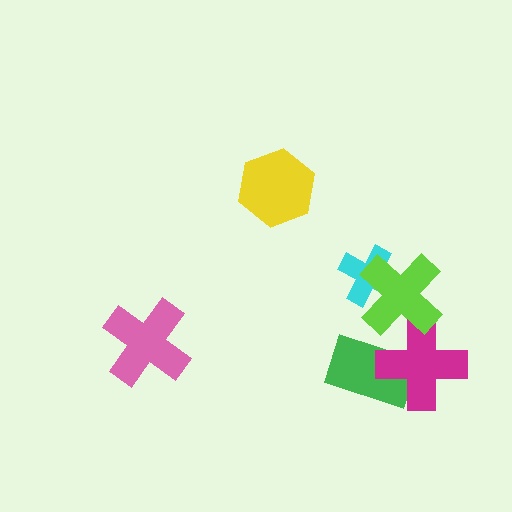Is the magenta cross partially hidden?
Yes, it is partially covered by another shape.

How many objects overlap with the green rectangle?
1 object overlaps with the green rectangle.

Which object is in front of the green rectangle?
The magenta cross is in front of the green rectangle.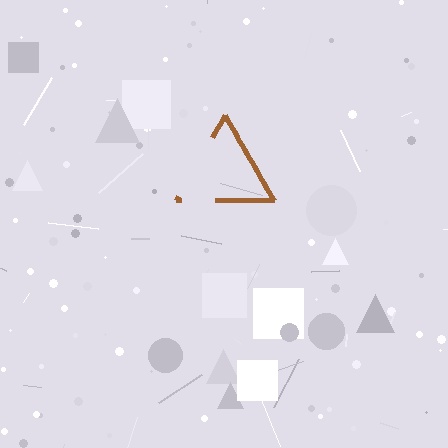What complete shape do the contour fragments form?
The contour fragments form a triangle.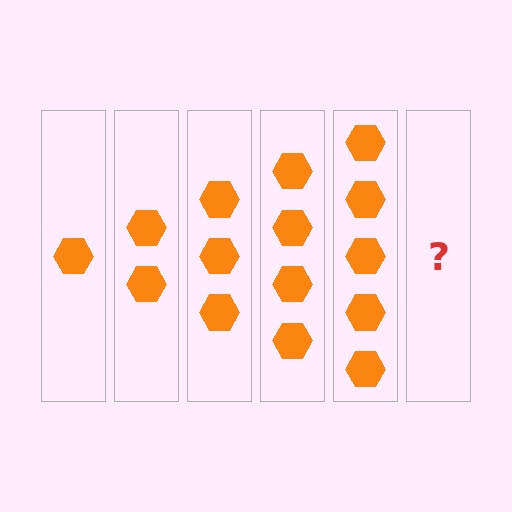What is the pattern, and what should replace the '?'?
The pattern is that each step adds one more hexagon. The '?' should be 6 hexagons.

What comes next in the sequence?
The next element should be 6 hexagons.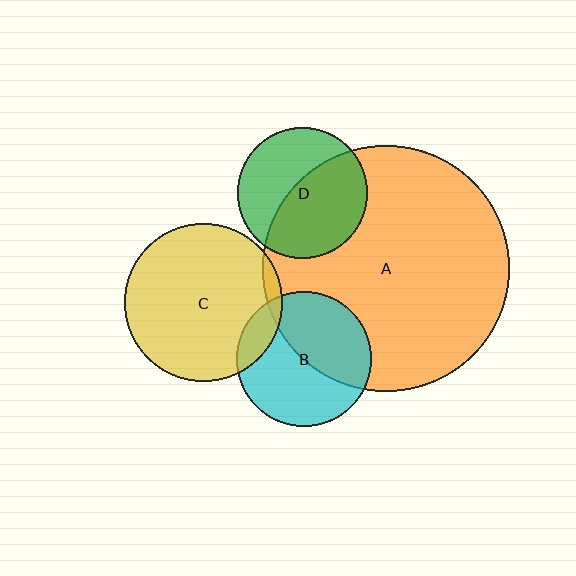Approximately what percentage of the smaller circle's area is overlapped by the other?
Approximately 15%.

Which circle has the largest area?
Circle A (orange).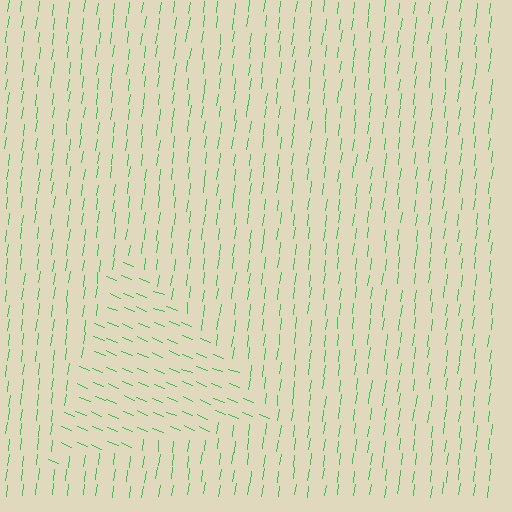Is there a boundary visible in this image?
Yes, there is a texture boundary formed by a change in line orientation.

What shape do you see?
I see a triangle.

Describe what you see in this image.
The image is filled with small green line segments. A triangle region in the image has lines oriented differently from the surrounding lines, creating a visible texture boundary.